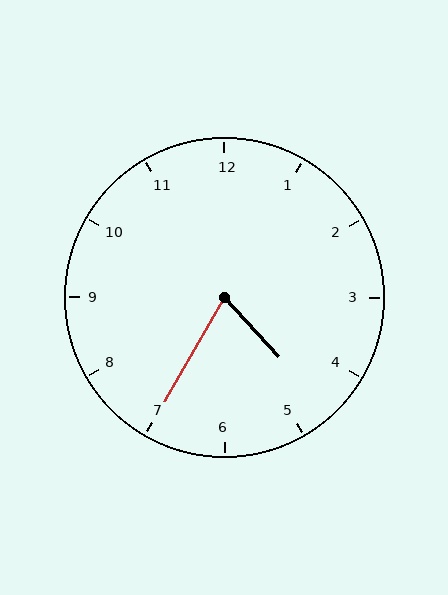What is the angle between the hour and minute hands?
Approximately 72 degrees.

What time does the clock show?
4:35.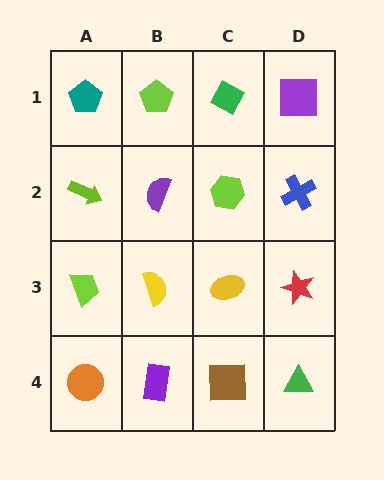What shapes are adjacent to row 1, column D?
A blue cross (row 2, column D), a green diamond (row 1, column C).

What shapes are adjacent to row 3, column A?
A lime arrow (row 2, column A), an orange circle (row 4, column A), a yellow semicircle (row 3, column B).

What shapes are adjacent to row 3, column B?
A purple semicircle (row 2, column B), a purple rectangle (row 4, column B), a lime trapezoid (row 3, column A), a yellow ellipse (row 3, column C).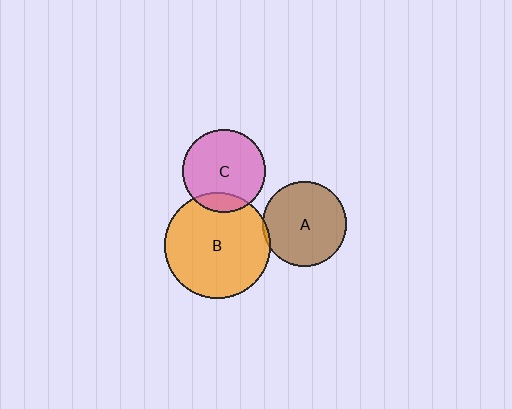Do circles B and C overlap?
Yes.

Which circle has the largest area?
Circle B (orange).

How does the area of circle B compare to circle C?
Approximately 1.6 times.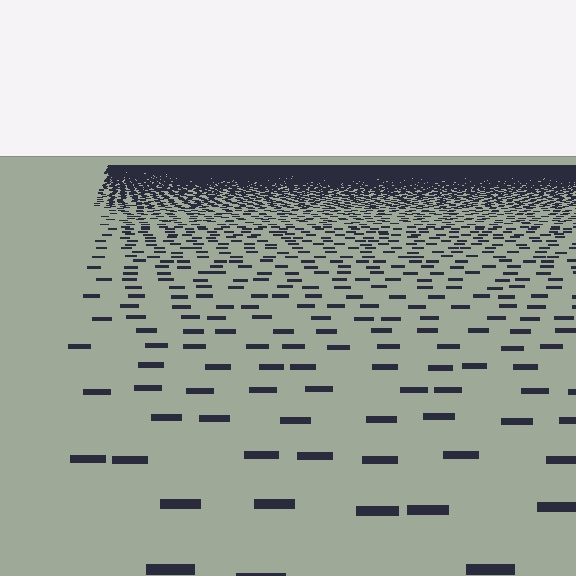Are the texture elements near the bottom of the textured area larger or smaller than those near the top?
Larger. Near the bottom, elements are closer to the viewer and appear at a bigger on-screen size.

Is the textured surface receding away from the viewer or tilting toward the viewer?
The surface is receding away from the viewer. Texture elements get smaller and denser toward the top.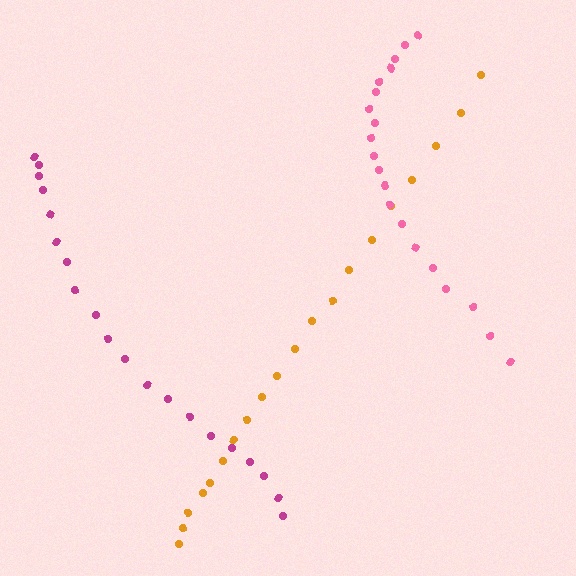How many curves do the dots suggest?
There are 3 distinct paths.